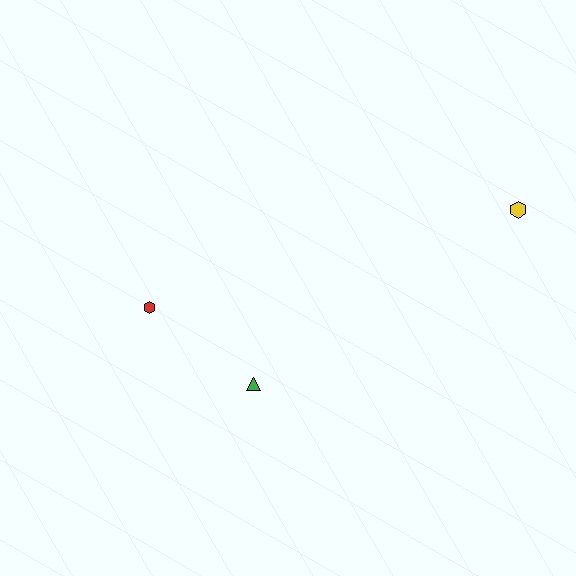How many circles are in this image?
There are no circles.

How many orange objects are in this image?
There are no orange objects.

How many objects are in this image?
There are 3 objects.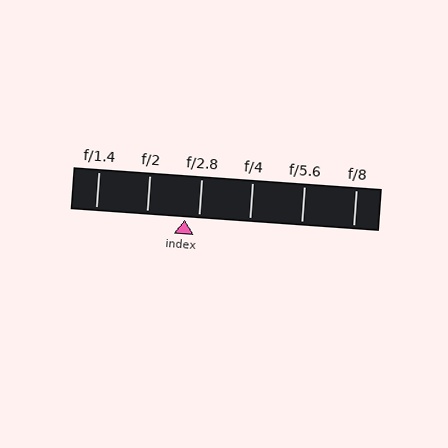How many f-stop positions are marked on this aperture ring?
There are 6 f-stop positions marked.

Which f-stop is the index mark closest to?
The index mark is closest to f/2.8.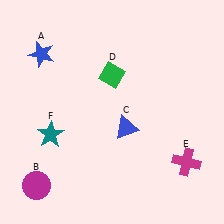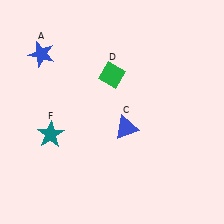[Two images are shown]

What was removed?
The magenta circle (B), the magenta cross (E) were removed in Image 2.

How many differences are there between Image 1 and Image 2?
There are 2 differences between the two images.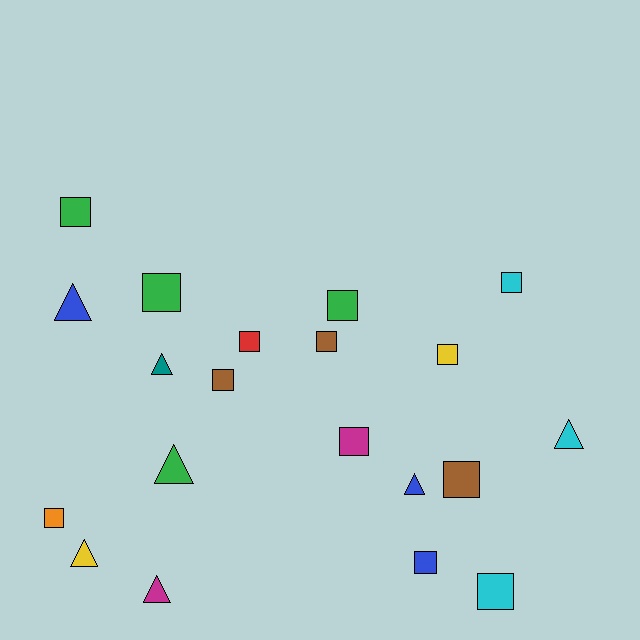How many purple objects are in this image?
There are no purple objects.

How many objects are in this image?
There are 20 objects.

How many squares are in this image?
There are 13 squares.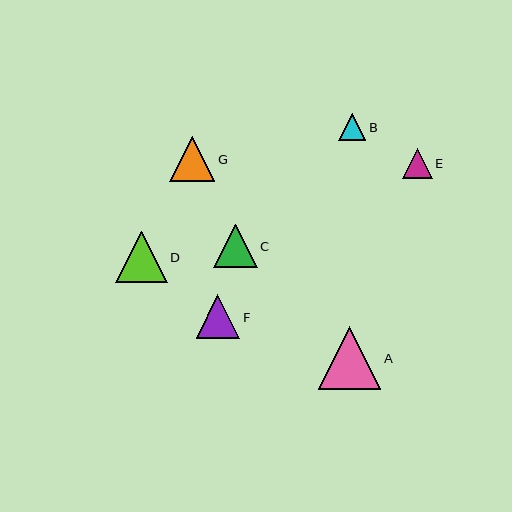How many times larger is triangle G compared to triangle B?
Triangle G is approximately 1.7 times the size of triangle B.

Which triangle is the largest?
Triangle A is the largest with a size of approximately 63 pixels.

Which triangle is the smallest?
Triangle B is the smallest with a size of approximately 27 pixels.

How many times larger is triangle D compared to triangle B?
Triangle D is approximately 1.9 times the size of triangle B.